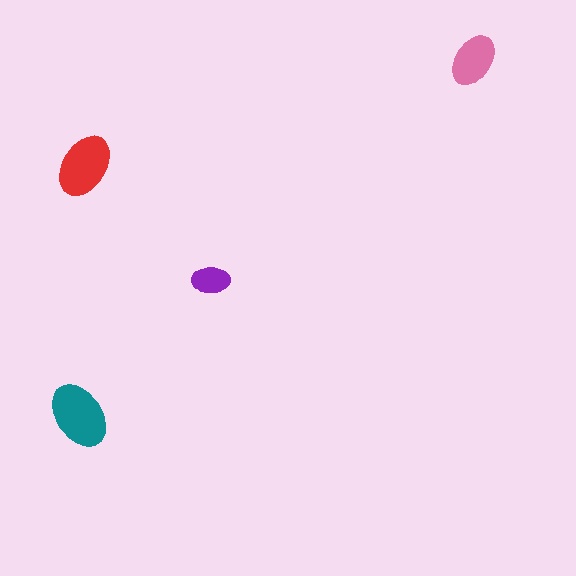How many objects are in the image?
There are 4 objects in the image.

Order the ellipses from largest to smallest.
the teal one, the red one, the pink one, the purple one.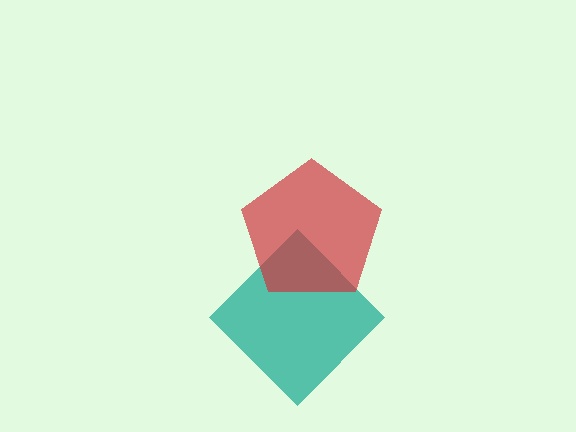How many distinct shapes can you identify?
There are 2 distinct shapes: a teal diamond, a red pentagon.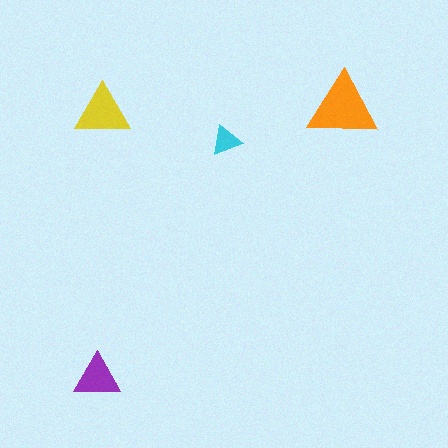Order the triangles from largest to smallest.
the orange one, the yellow one, the purple one, the cyan one.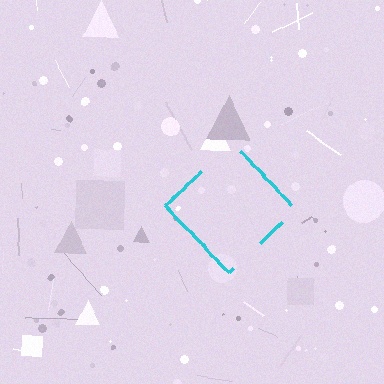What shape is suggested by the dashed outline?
The dashed outline suggests a diamond.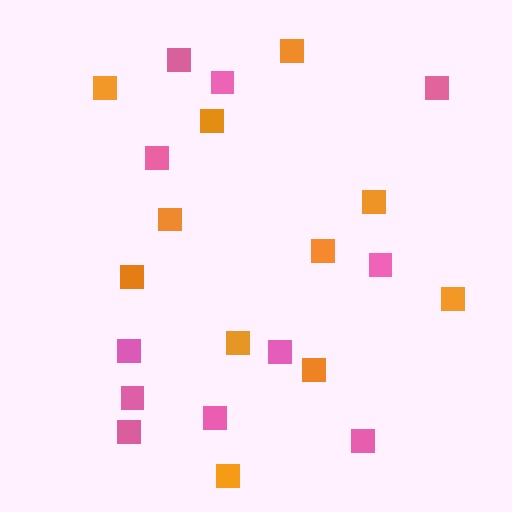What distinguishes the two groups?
There are 2 groups: one group of pink squares (11) and one group of orange squares (11).